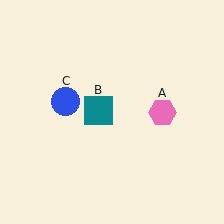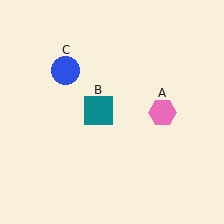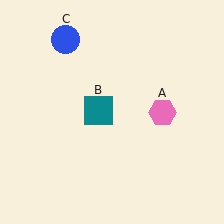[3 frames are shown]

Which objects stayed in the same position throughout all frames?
Pink hexagon (object A) and teal square (object B) remained stationary.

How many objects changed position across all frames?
1 object changed position: blue circle (object C).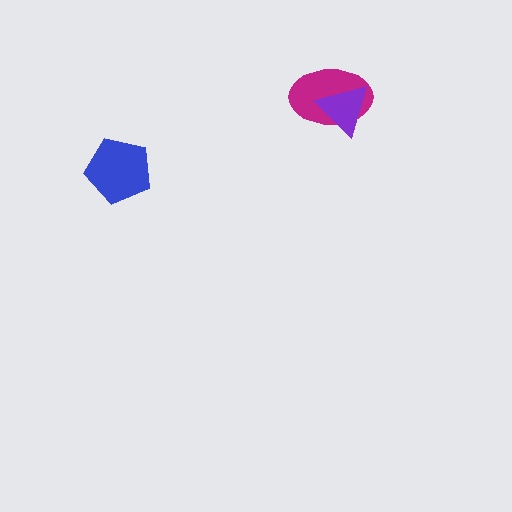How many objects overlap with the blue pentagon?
0 objects overlap with the blue pentagon.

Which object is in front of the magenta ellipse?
The purple triangle is in front of the magenta ellipse.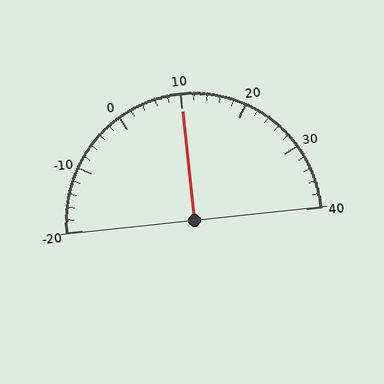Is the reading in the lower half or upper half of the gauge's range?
The reading is in the upper half of the range (-20 to 40).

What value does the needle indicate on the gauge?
The needle indicates approximately 10.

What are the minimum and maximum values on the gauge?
The gauge ranges from -20 to 40.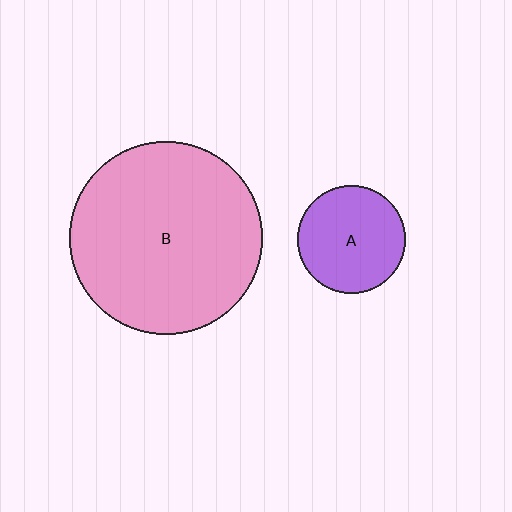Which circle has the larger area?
Circle B (pink).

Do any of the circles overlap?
No, none of the circles overlap.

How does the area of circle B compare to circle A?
Approximately 3.2 times.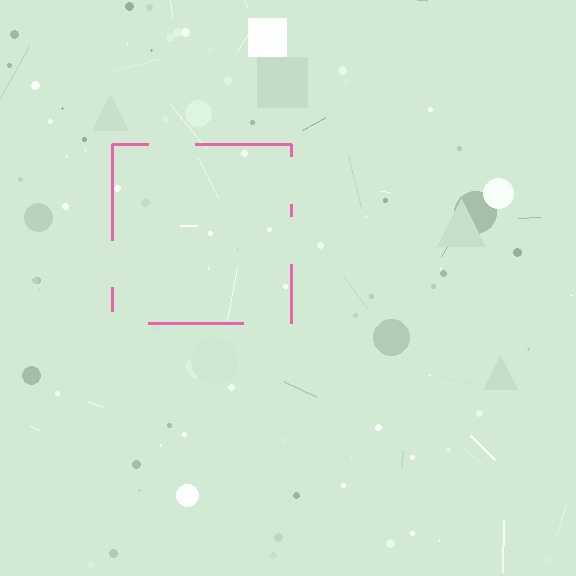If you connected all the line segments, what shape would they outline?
They would outline a square.